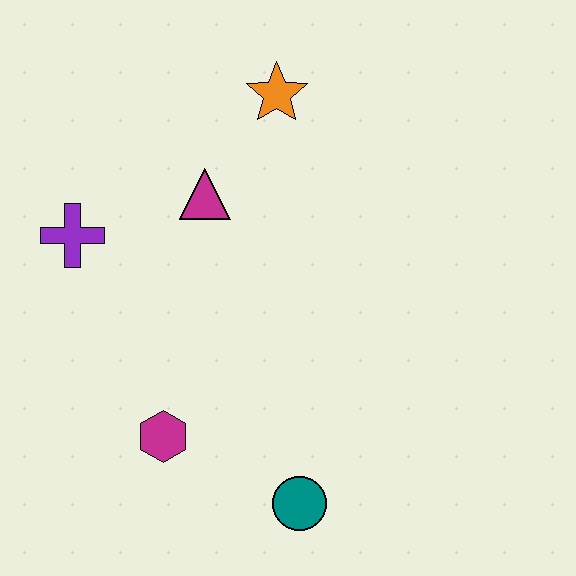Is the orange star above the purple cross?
Yes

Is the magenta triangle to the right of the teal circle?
No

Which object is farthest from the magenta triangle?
The teal circle is farthest from the magenta triangle.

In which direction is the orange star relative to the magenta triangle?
The orange star is above the magenta triangle.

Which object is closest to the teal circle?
The magenta hexagon is closest to the teal circle.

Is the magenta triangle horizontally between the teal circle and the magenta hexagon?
Yes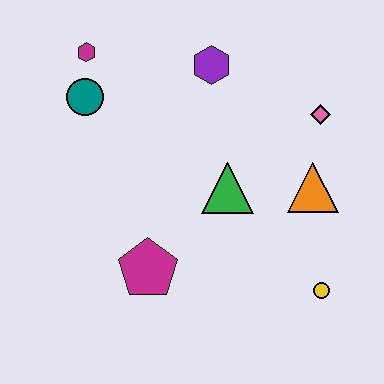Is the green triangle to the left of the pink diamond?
Yes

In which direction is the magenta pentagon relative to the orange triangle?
The magenta pentagon is to the left of the orange triangle.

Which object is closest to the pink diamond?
The orange triangle is closest to the pink diamond.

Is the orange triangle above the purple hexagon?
No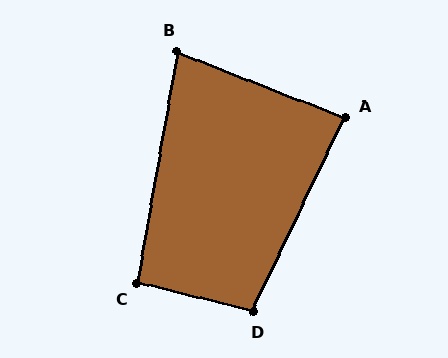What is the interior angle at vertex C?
Approximately 94 degrees (approximately right).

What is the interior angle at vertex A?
Approximately 86 degrees (approximately right).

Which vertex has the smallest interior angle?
B, at approximately 79 degrees.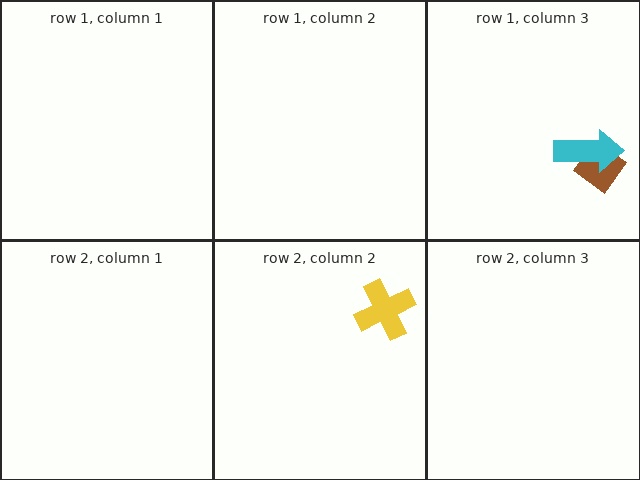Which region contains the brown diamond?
The row 1, column 3 region.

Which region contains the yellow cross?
The row 2, column 2 region.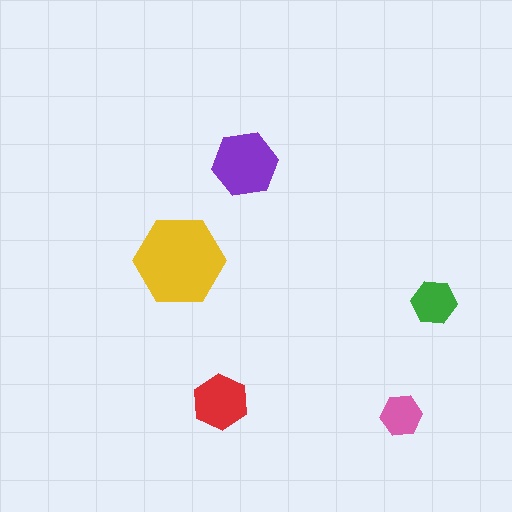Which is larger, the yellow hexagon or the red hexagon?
The yellow one.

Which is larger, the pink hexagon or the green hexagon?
The green one.